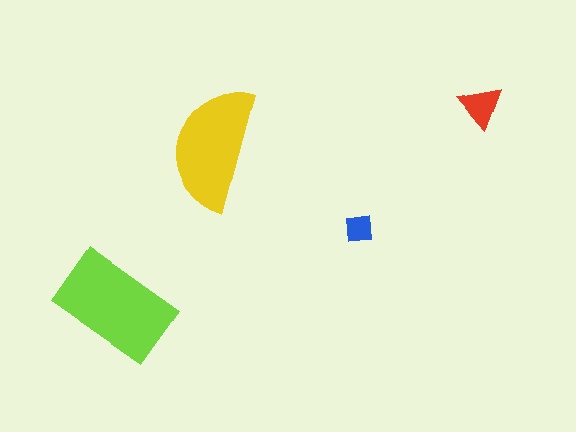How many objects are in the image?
There are 4 objects in the image.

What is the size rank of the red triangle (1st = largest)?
3rd.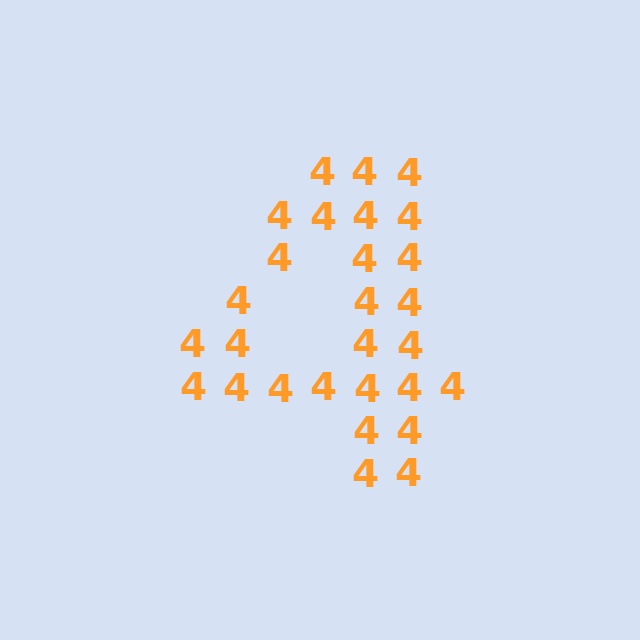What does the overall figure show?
The overall figure shows the digit 4.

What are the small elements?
The small elements are digit 4's.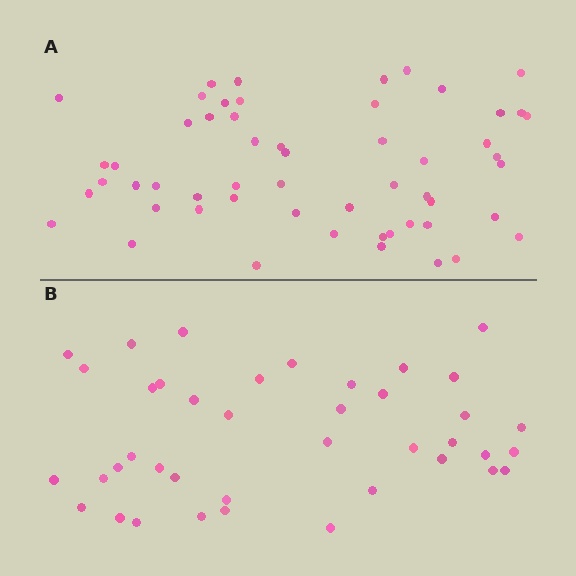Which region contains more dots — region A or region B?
Region A (the top region) has more dots.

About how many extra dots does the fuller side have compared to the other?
Region A has approximately 15 more dots than region B.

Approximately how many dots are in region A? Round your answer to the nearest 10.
About 60 dots. (The exact count is 55, which rounds to 60.)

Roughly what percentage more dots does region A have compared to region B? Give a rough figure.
About 40% more.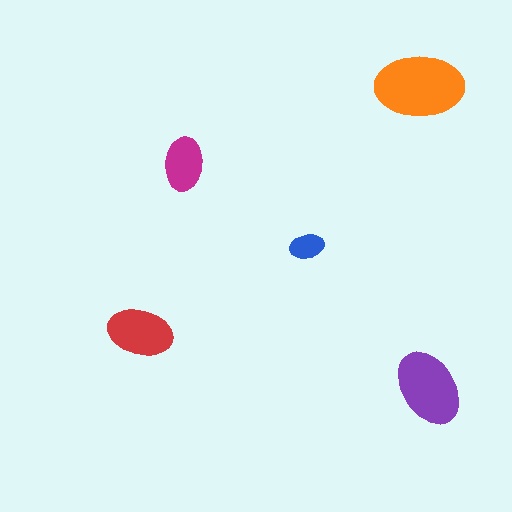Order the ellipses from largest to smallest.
the orange one, the purple one, the red one, the magenta one, the blue one.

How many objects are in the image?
There are 5 objects in the image.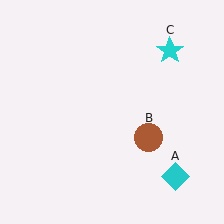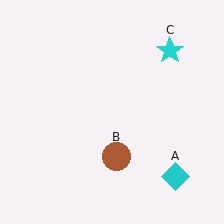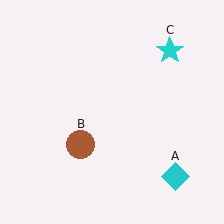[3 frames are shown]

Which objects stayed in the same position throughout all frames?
Cyan diamond (object A) and cyan star (object C) remained stationary.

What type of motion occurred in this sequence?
The brown circle (object B) rotated clockwise around the center of the scene.